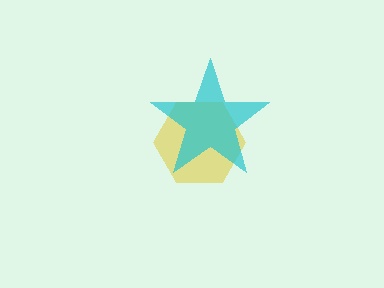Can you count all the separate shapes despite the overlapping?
Yes, there are 2 separate shapes.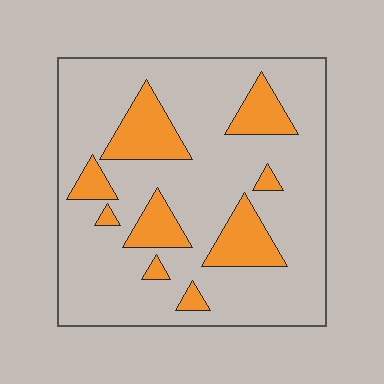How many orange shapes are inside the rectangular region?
9.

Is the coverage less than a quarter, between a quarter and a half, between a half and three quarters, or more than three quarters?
Less than a quarter.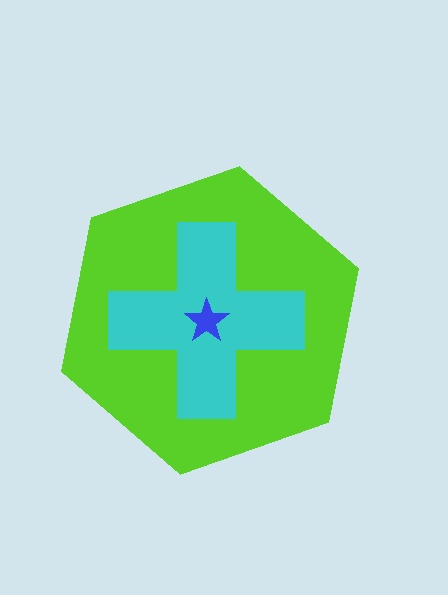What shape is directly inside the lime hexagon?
The cyan cross.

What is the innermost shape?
The blue star.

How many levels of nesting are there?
3.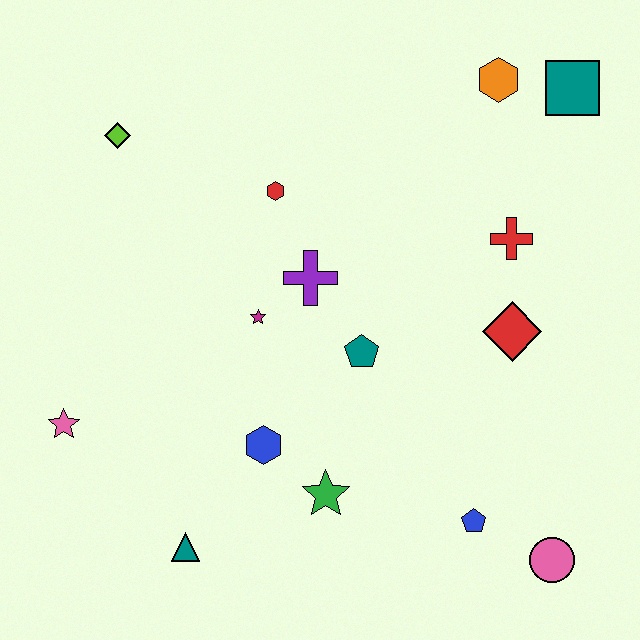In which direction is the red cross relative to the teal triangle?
The red cross is to the right of the teal triangle.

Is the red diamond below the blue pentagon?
No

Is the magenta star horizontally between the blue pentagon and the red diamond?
No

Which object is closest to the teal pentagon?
The purple cross is closest to the teal pentagon.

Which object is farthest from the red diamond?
The pink star is farthest from the red diamond.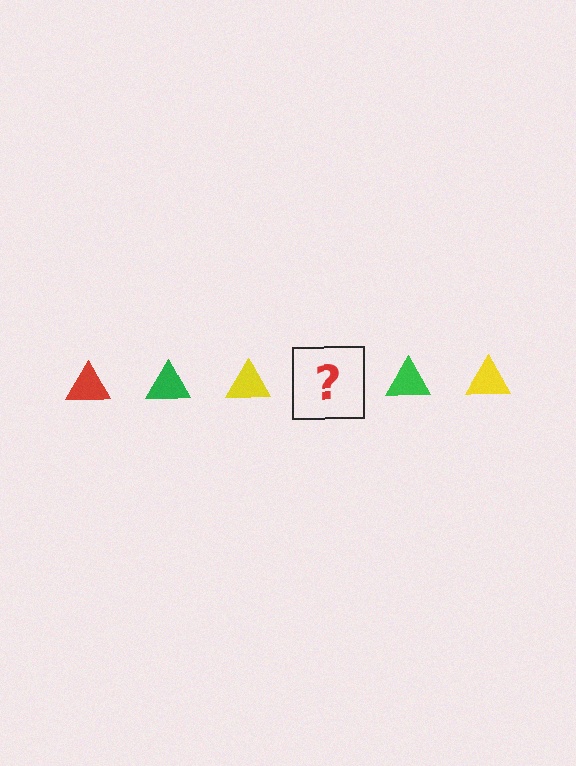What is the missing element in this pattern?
The missing element is a red triangle.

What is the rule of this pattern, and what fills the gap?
The rule is that the pattern cycles through red, green, yellow triangles. The gap should be filled with a red triangle.